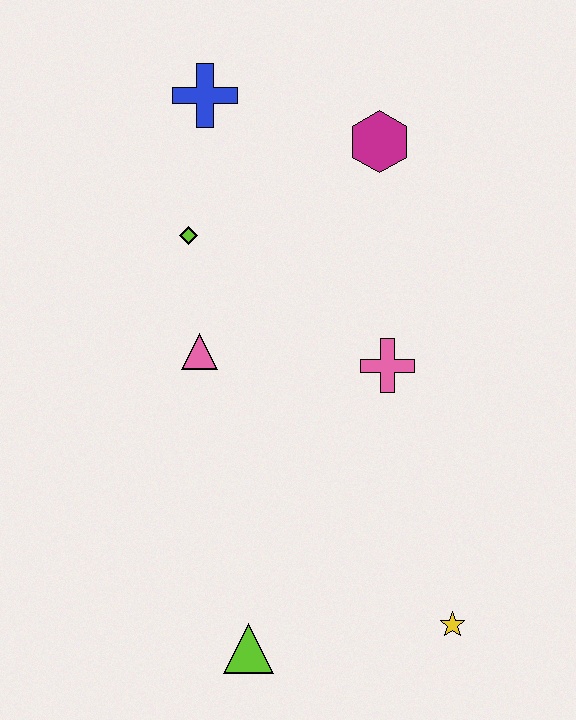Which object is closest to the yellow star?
The lime triangle is closest to the yellow star.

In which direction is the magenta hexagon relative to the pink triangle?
The magenta hexagon is above the pink triangle.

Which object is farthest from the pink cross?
The blue cross is farthest from the pink cross.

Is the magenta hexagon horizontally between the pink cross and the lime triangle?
Yes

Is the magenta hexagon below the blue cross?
Yes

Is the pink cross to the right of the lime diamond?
Yes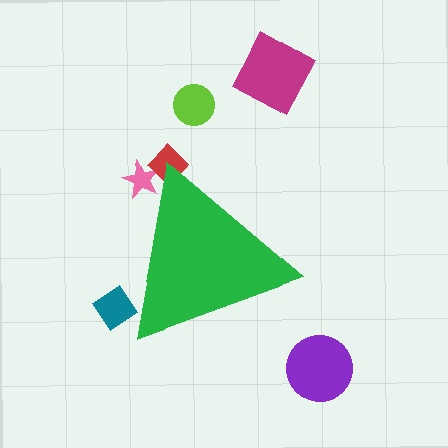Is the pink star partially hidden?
Yes, the pink star is partially hidden behind the green triangle.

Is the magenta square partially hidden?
No, the magenta square is fully visible.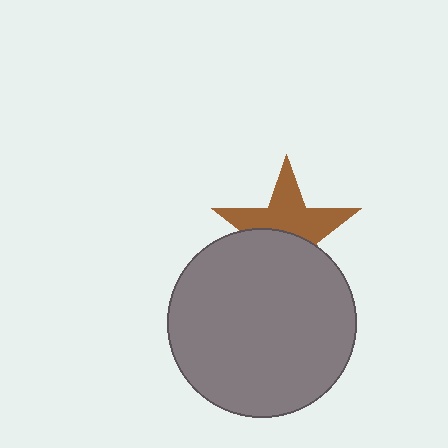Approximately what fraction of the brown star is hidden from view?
Roughly 46% of the brown star is hidden behind the gray circle.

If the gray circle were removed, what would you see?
You would see the complete brown star.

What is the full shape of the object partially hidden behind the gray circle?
The partially hidden object is a brown star.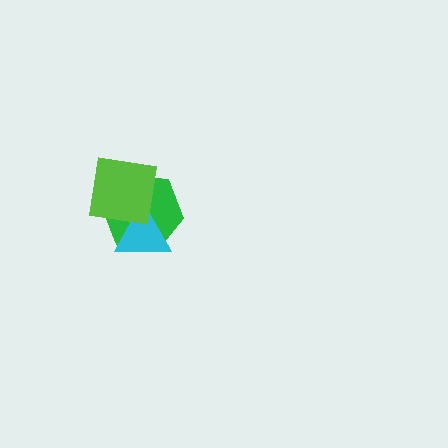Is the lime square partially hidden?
No, no other shape covers it.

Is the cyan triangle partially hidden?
Yes, it is partially covered by another shape.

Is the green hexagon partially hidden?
Yes, it is partially covered by another shape.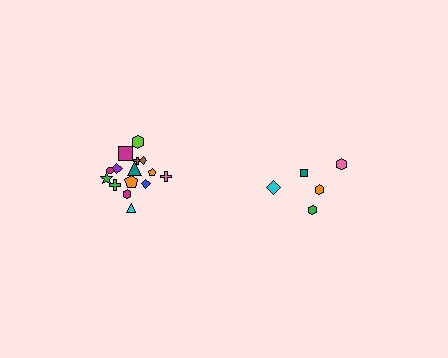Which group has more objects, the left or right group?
The left group.